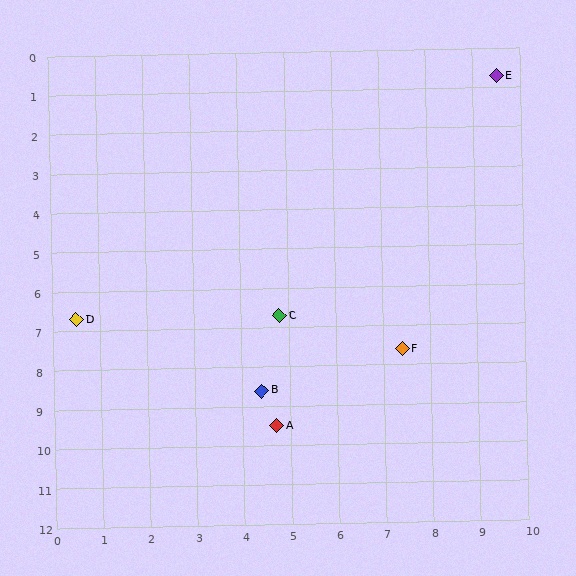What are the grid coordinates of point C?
Point C is at approximately (4.8, 6.7).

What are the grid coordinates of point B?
Point B is at approximately (4.4, 8.6).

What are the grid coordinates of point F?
Point F is at approximately (7.4, 7.6).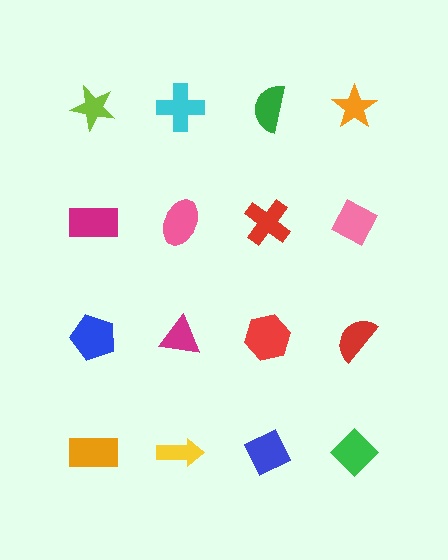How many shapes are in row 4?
4 shapes.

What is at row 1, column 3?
A green semicircle.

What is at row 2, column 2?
A pink ellipse.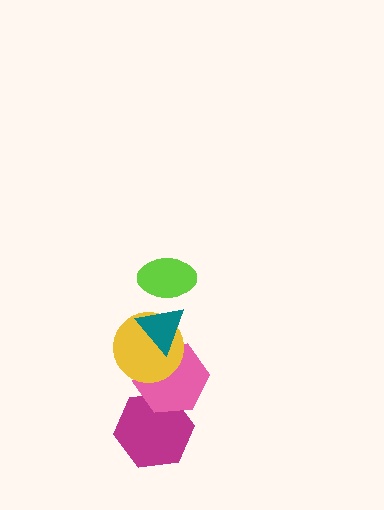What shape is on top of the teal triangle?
The lime ellipse is on top of the teal triangle.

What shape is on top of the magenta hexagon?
The pink hexagon is on top of the magenta hexagon.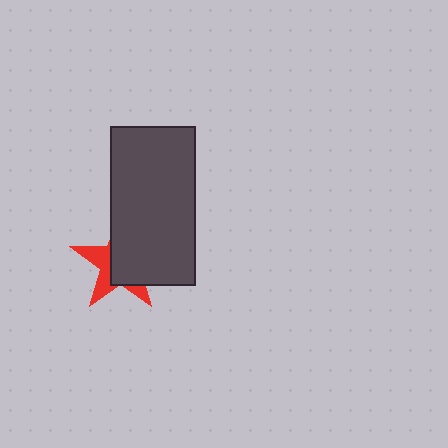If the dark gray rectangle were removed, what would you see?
You would see the complete red star.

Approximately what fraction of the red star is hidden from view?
Roughly 61% of the red star is hidden behind the dark gray rectangle.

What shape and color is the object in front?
The object in front is a dark gray rectangle.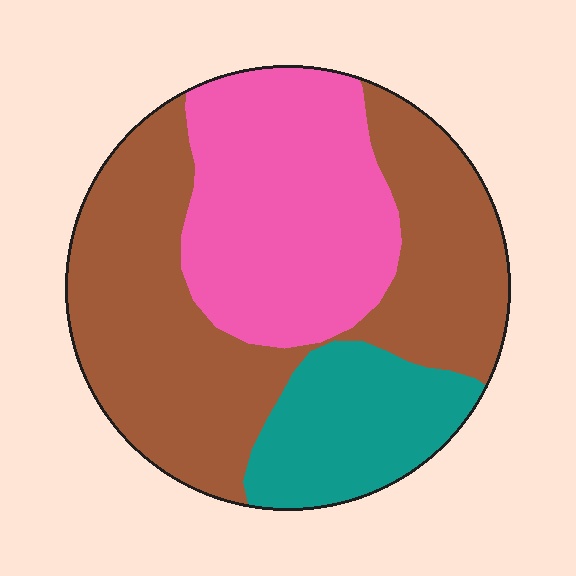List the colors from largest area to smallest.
From largest to smallest: brown, pink, teal.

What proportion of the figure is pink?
Pink takes up about one third (1/3) of the figure.